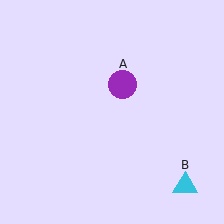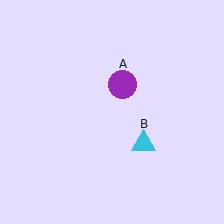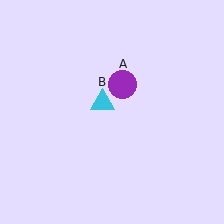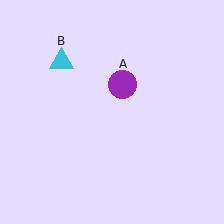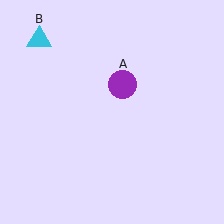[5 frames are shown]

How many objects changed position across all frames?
1 object changed position: cyan triangle (object B).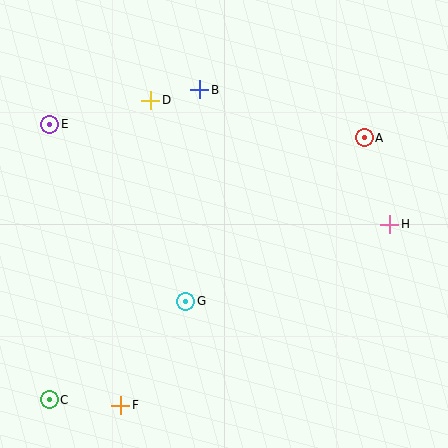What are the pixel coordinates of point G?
Point G is at (186, 302).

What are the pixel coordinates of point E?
Point E is at (50, 124).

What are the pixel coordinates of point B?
Point B is at (200, 90).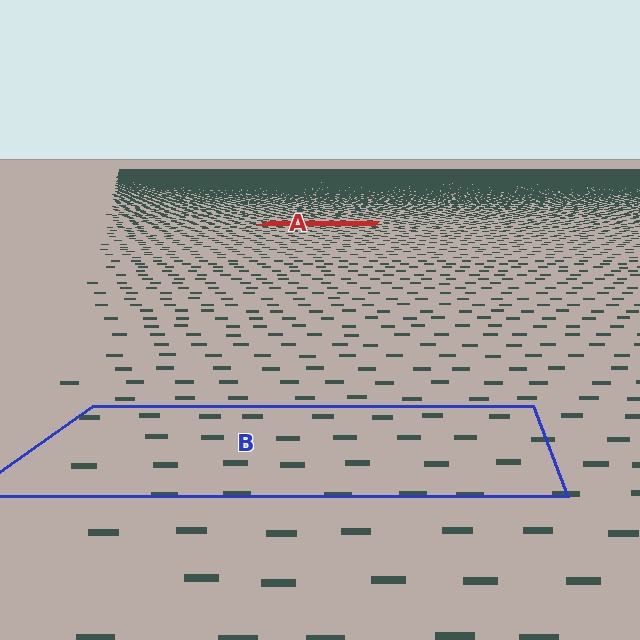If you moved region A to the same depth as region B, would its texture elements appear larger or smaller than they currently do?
They would appear larger. At a closer depth, the same texture elements are projected at a bigger on-screen size.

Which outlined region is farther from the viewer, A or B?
Region A is farther from the viewer — the texture elements inside it appear smaller and more densely packed.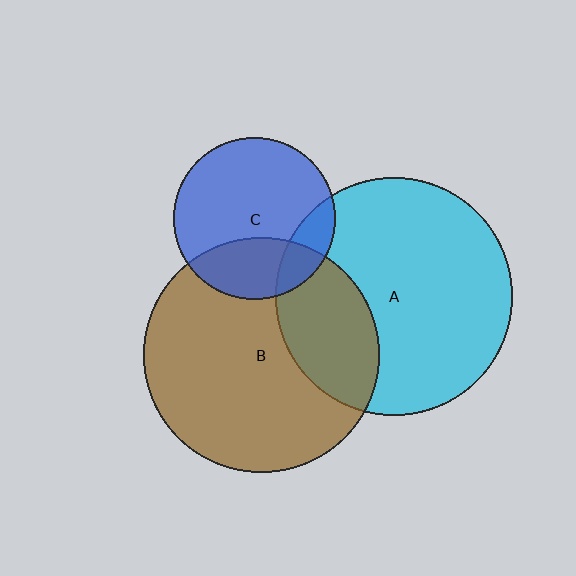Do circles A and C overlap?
Yes.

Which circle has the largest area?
Circle A (cyan).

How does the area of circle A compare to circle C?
Approximately 2.1 times.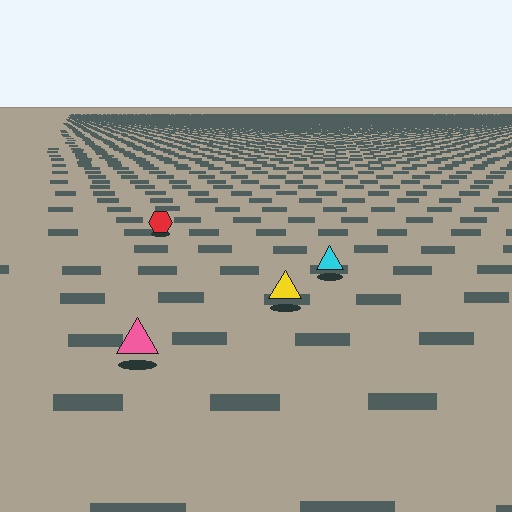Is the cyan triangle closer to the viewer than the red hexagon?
Yes. The cyan triangle is closer — you can tell from the texture gradient: the ground texture is coarser near it.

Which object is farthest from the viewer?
The red hexagon is farthest from the viewer. It appears smaller and the ground texture around it is denser.